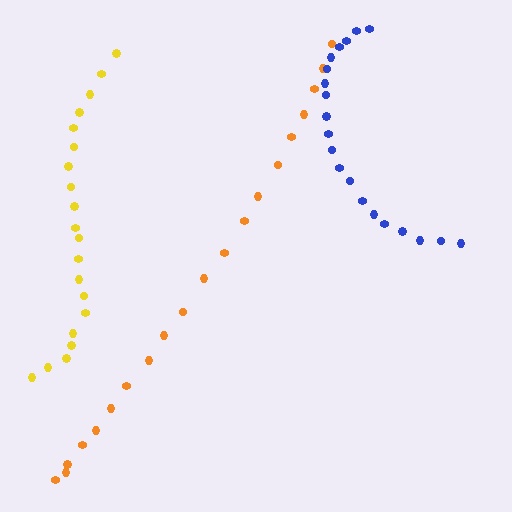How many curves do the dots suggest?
There are 3 distinct paths.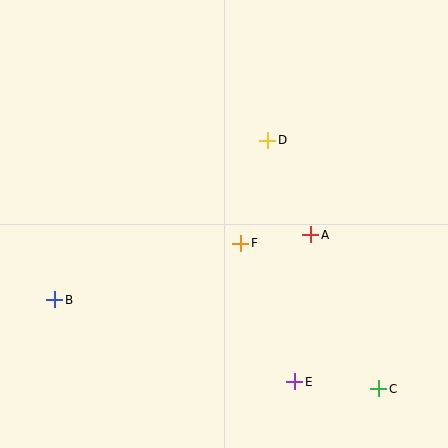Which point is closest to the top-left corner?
Point D is closest to the top-left corner.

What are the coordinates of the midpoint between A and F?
The midpoint between A and F is at (276, 239).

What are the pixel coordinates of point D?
Point D is at (268, 140).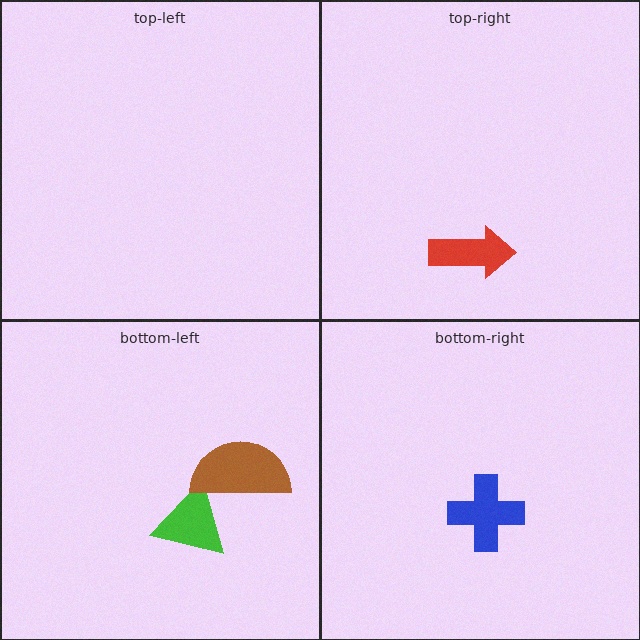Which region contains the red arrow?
The top-right region.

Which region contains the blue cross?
The bottom-right region.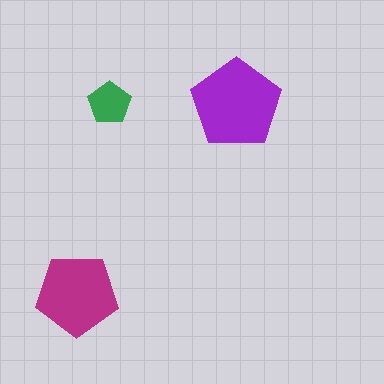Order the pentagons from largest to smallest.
the purple one, the magenta one, the green one.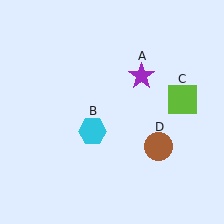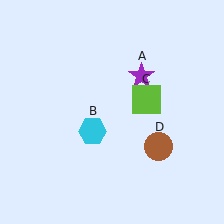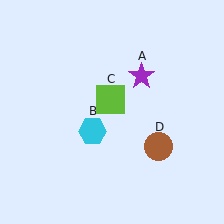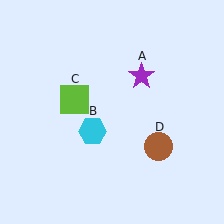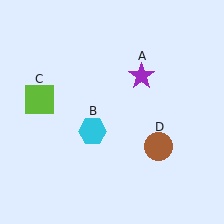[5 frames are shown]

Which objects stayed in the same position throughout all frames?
Purple star (object A) and cyan hexagon (object B) and brown circle (object D) remained stationary.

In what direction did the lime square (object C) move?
The lime square (object C) moved left.